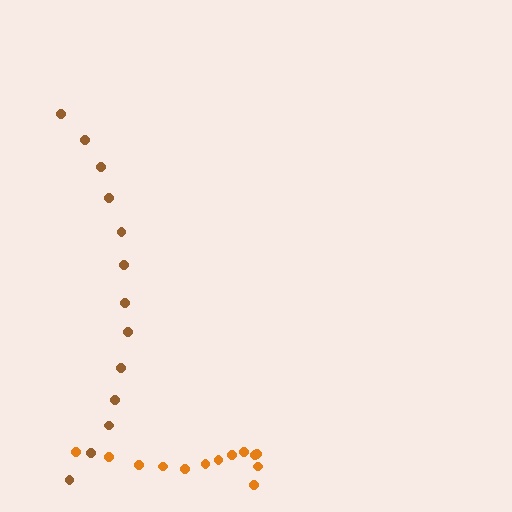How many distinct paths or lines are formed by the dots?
There are 2 distinct paths.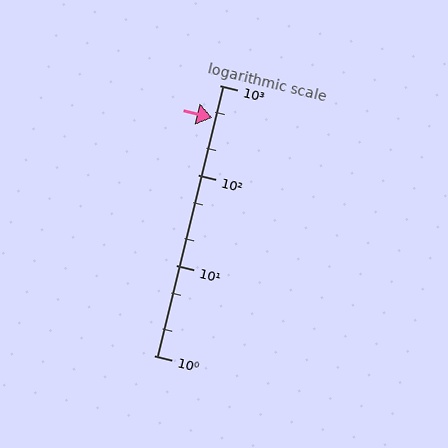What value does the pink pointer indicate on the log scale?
The pointer indicates approximately 440.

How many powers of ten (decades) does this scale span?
The scale spans 3 decades, from 1 to 1000.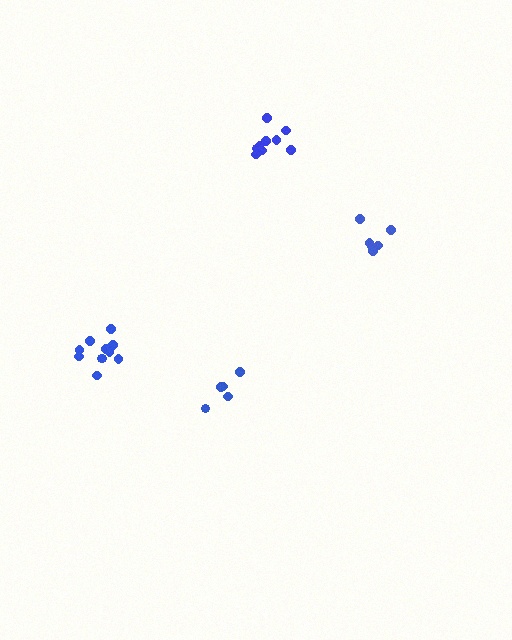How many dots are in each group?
Group 1: 11 dots, Group 2: 9 dots, Group 3: 5 dots, Group 4: 6 dots (31 total).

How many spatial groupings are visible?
There are 4 spatial groupings.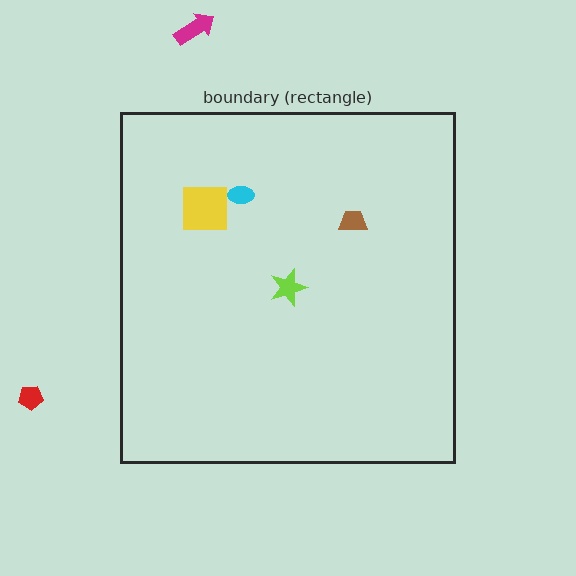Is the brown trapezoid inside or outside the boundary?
Inside.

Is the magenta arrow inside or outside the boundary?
Outside.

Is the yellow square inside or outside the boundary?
Inside.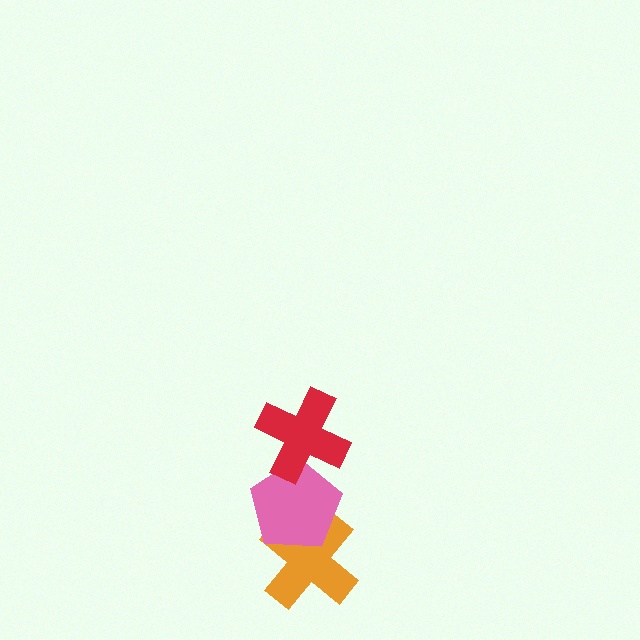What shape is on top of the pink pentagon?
The red cross is on top of the pink pentagon.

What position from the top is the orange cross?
The orange cross is 3rd from the top.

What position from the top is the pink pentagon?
The pink pentagon is 2nd from the top.